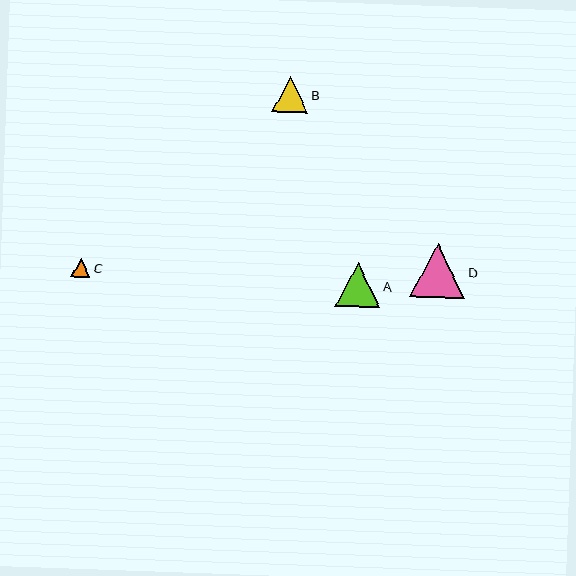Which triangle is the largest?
Triangle D is the largest with a size of approximately 54 pixels.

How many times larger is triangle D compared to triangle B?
Triangle D is approximately 1.5 times the size of triangle B.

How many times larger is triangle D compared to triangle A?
Triangle D is approximately 1.2 times the size of triangle A.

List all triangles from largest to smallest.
From largest to smallest: D, A, B, C.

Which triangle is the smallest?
Triangle C is the smallest with a size of approximately 20 pixels.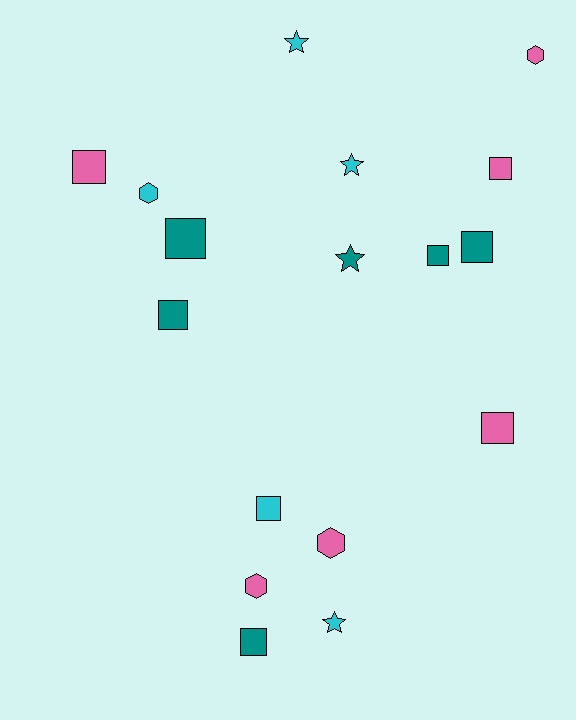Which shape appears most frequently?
Square, with 9 objects.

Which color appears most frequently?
Teal, with 6 objects.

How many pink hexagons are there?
There are 3 pink hexagons.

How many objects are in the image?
There are 17 objects.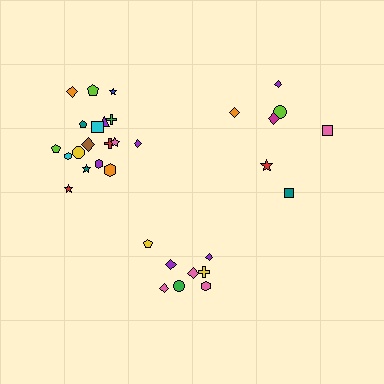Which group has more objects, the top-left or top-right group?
The top-left group.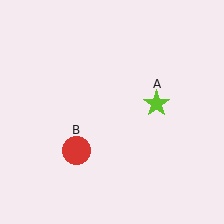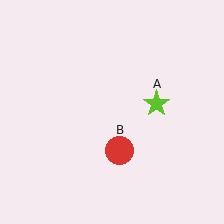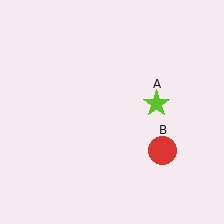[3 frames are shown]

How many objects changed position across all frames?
1 object changed position: red circle (object B).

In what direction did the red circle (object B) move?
The red circle (object B) moved right.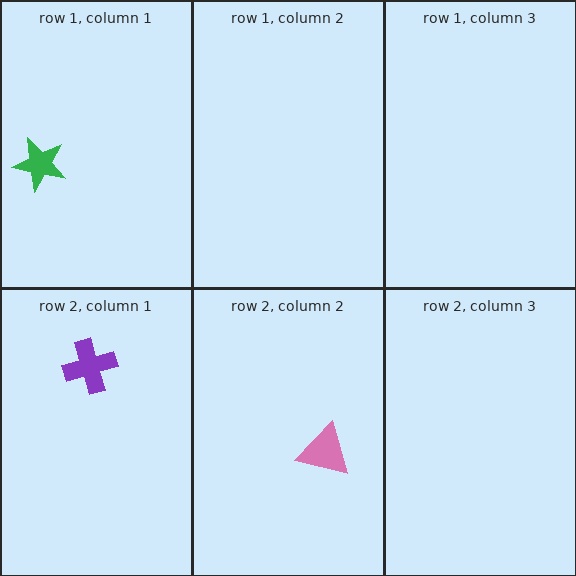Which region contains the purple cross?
The row 2, column 1 region.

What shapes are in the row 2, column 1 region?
The purple cross.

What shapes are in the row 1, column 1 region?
The green star.